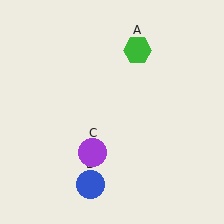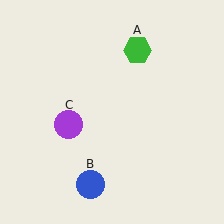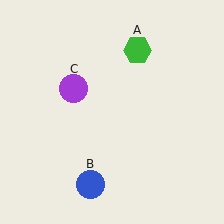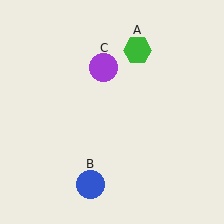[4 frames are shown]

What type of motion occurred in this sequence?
The purple circle (object C) rotated clockwise around the center of the scene.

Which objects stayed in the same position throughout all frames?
Green hexagon (object A) and blue circle (object B) remained stationary.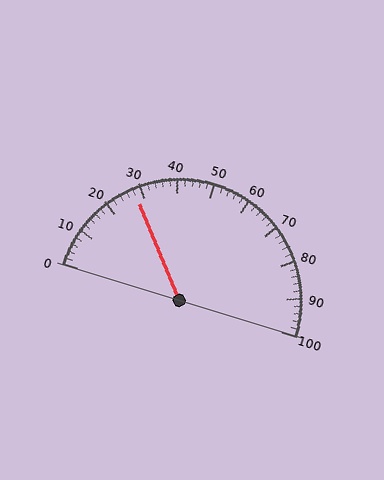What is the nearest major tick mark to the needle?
The nearest major tick mark is 30.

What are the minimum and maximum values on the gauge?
The gauge ranges from 0 to 100.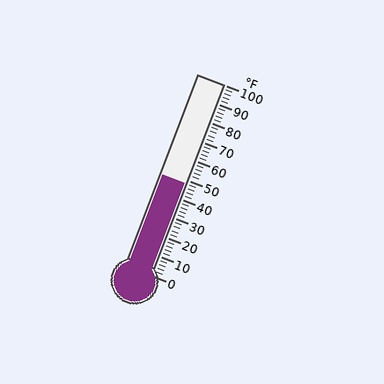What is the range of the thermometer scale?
The thermometer scale ranges from 0°F to 100°F.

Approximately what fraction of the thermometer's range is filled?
The thermometer is filled to approximately 50% of its range.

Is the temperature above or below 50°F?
The temperature is below 50°F.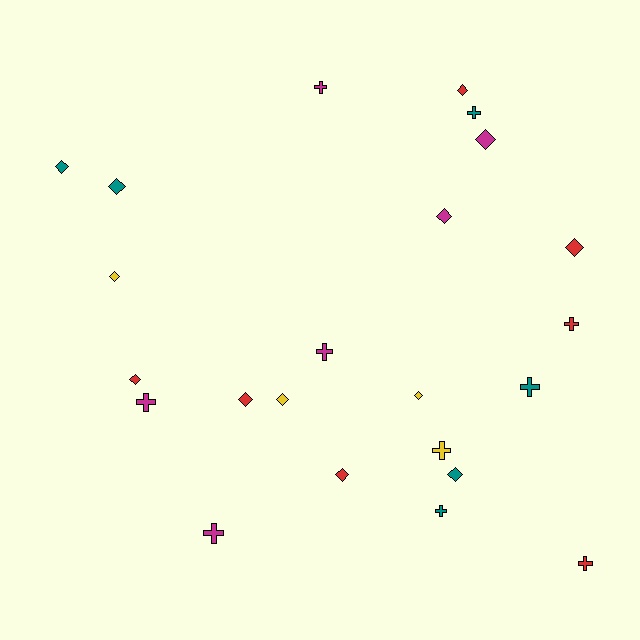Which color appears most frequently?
Red, with 7 objects.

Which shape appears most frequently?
Diamond, with 13 objects.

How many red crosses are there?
There are 2 red crosses.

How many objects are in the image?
There are 23 objects.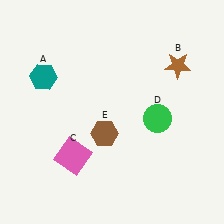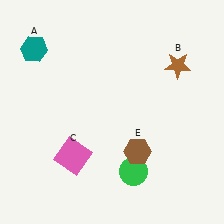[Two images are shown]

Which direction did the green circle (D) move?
The green circle (D) moved down.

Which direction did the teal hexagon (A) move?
The teal hexagon (A) moved up.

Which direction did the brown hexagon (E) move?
The brown hexagon (E) moved right.